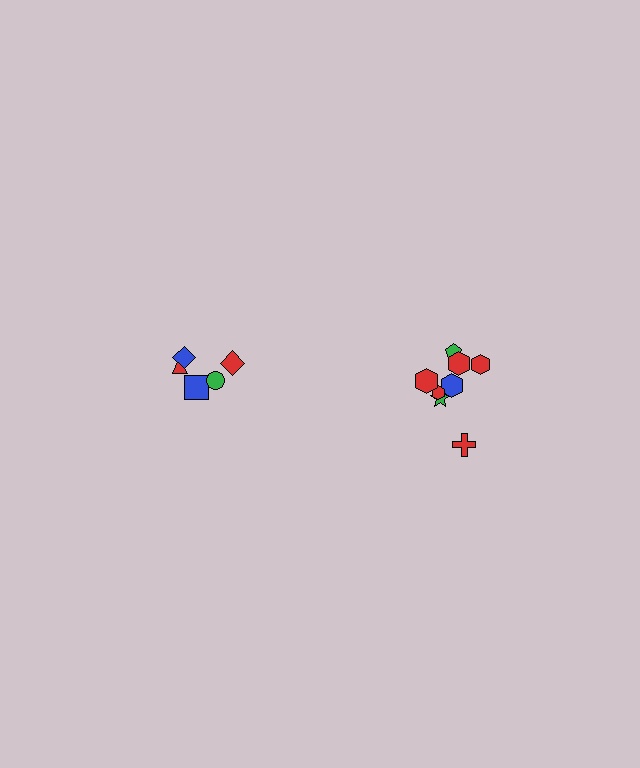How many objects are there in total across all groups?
There are 13 objects.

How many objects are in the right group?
There are 8 objects.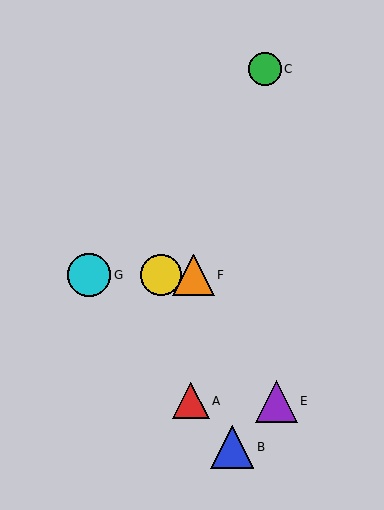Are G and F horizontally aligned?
Yes, both are at y≈275.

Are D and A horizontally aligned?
No, D is at y≈275 and A is at y≈401.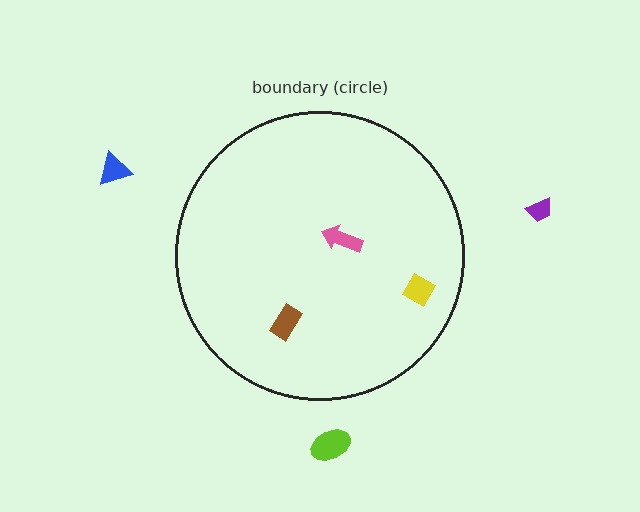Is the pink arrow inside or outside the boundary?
Inside.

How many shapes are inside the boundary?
3 inside, 3 outside.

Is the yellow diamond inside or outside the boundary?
Inside.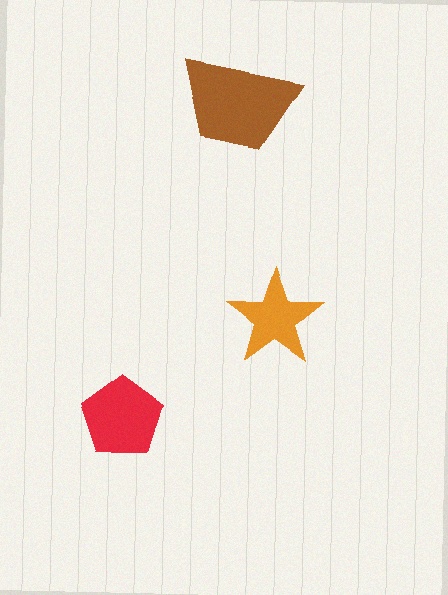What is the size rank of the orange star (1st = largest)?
3rd.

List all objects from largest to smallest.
The brown trapezoid, the red pentagon, the orange star.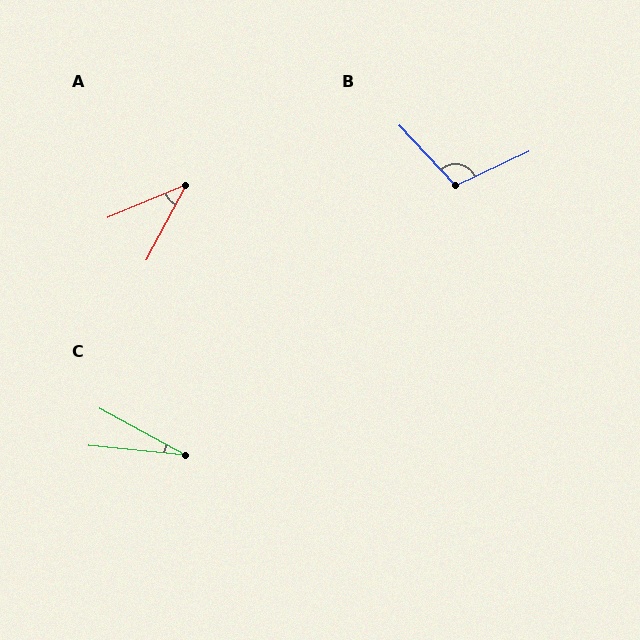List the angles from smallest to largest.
C (23°), A (39°), B (108°).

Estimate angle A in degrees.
Approximately 39 degrees.